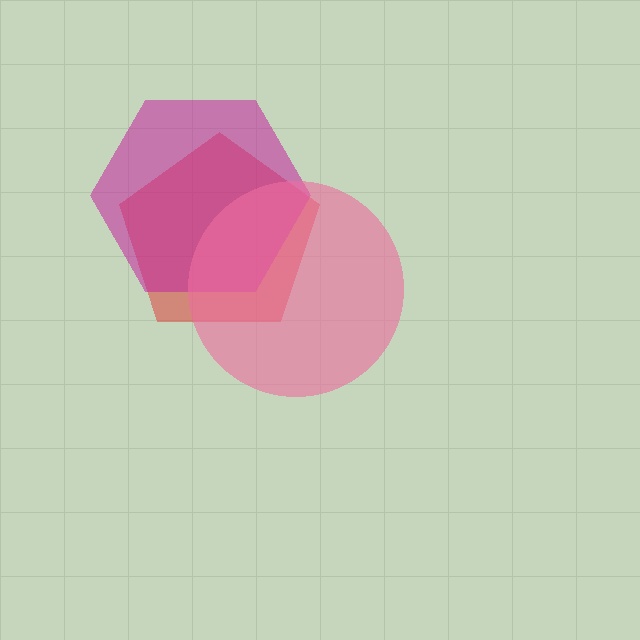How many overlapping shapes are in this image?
There are 3 overlapping shapes in the image.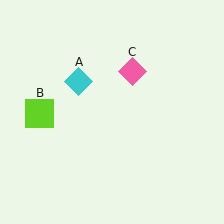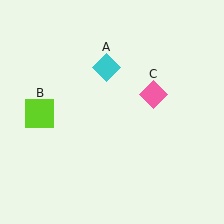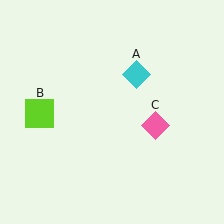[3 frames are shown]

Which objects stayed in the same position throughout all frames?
Lime square (object B) remained stationary.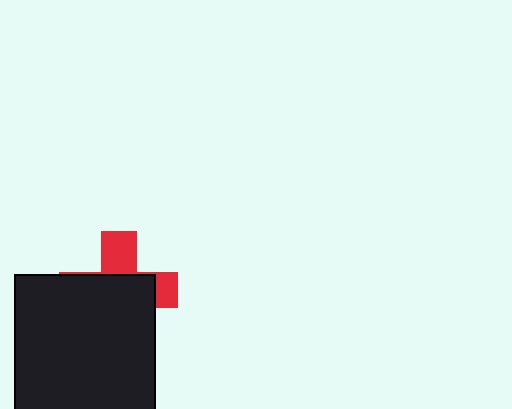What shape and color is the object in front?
The object in front is a black square.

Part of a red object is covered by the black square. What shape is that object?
It is a cross.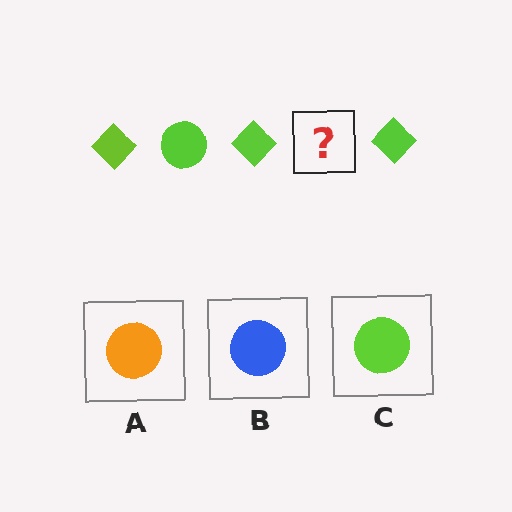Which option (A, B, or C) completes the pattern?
C.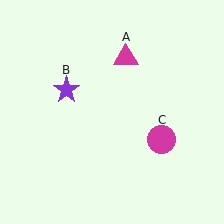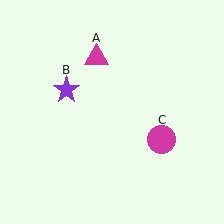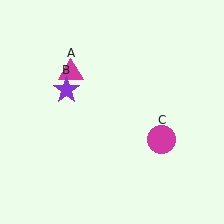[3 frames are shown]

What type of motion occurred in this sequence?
The magenta triangle (object A) rotated counterclockwise around the center of the scene.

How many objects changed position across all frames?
1 object changed position: magenta triangle (object A).